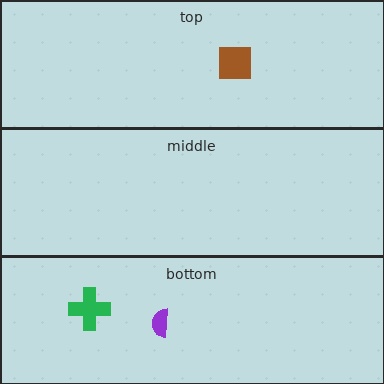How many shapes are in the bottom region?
2.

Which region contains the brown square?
The top region.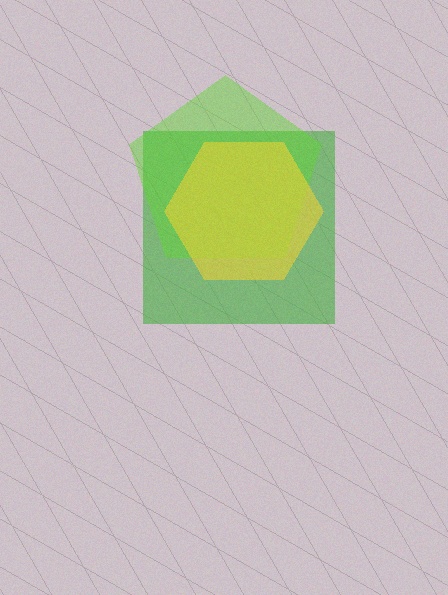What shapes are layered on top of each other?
The layered shapes are: a green square, a lime pentagon, a yellow hexagon.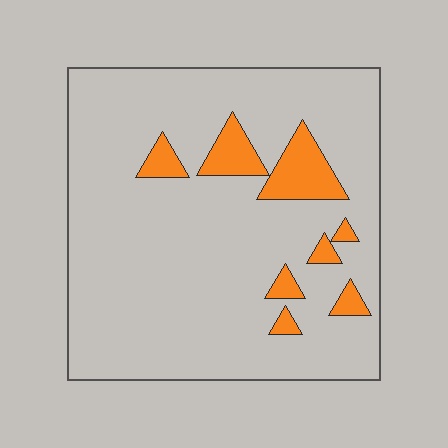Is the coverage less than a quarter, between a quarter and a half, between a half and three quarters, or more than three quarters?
Less than a quarter.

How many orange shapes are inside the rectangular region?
8.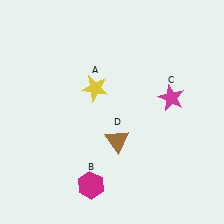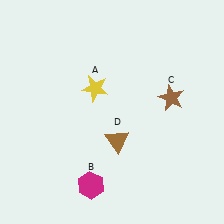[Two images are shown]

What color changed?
The star (C) changed from magenta in Image 1 to brown in Image 2.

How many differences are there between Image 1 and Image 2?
There is 1 difference between the two images.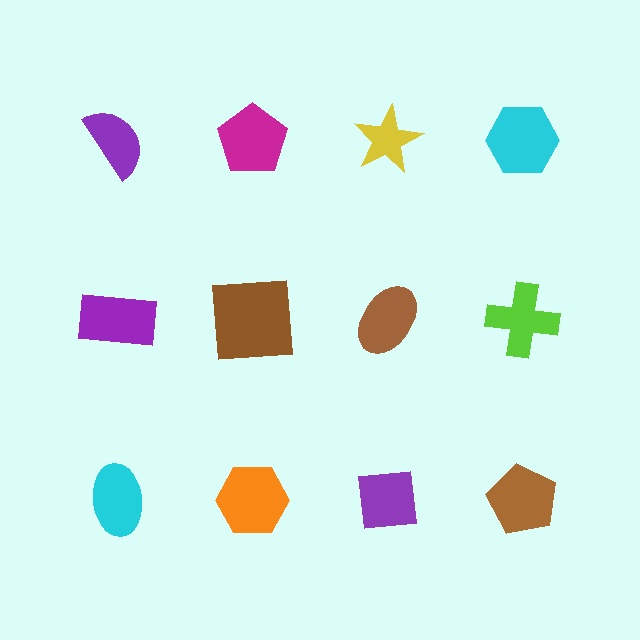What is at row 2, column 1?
A purple rectangle.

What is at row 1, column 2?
A magenta pentagon.